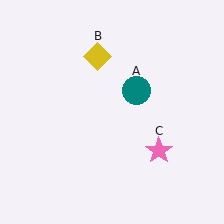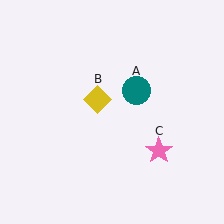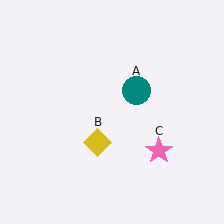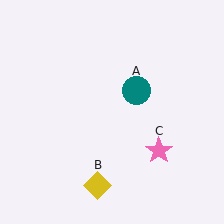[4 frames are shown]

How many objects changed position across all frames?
1 object changed position: yellow diamond (object B).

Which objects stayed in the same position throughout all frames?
Teal circle (object A) and pink star (object C) remained stationary.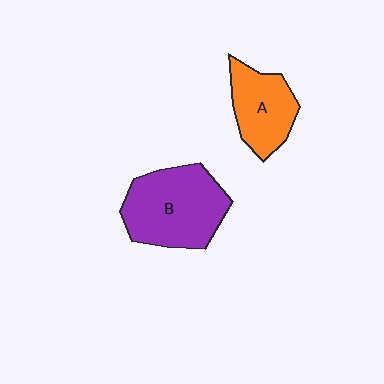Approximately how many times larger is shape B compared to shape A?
Approximately 1.5 times.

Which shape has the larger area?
Shape B (purple).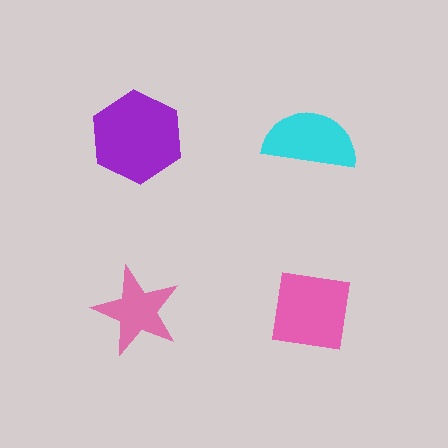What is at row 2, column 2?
A pink square.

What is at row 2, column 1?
A pink star.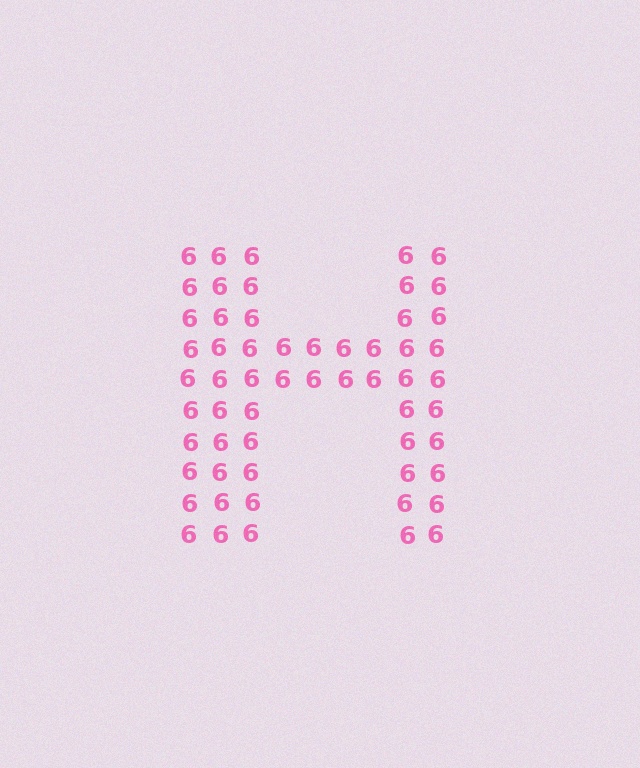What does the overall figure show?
The overall figure shows the letter H.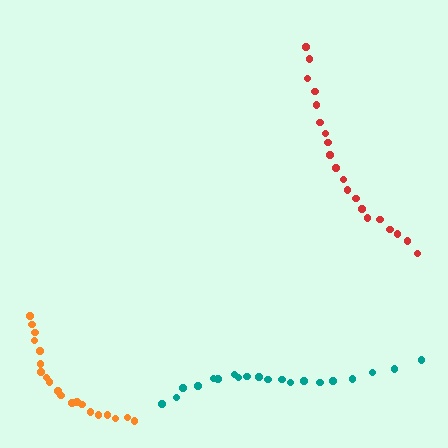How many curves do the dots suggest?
There are 3 distinct paths.